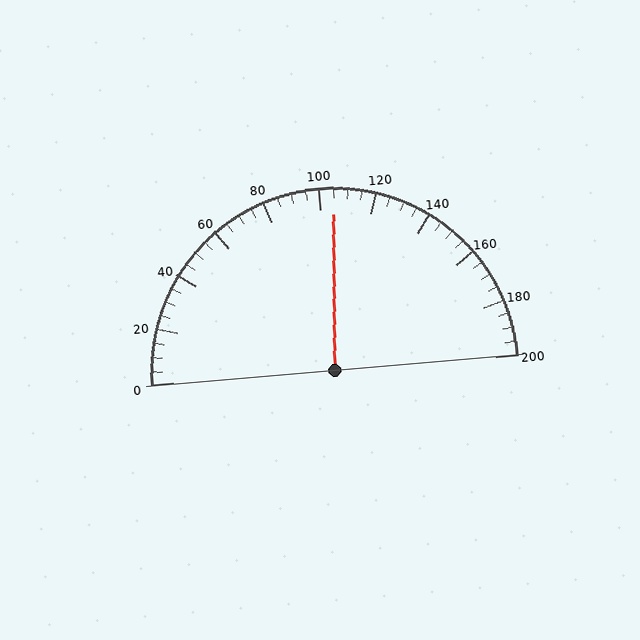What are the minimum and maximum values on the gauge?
The gauge ranges from 0 to 200.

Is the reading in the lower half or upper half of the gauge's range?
The reading is in the upper half of the range (0 to 200).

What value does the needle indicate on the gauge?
The needle indicates approximately 105.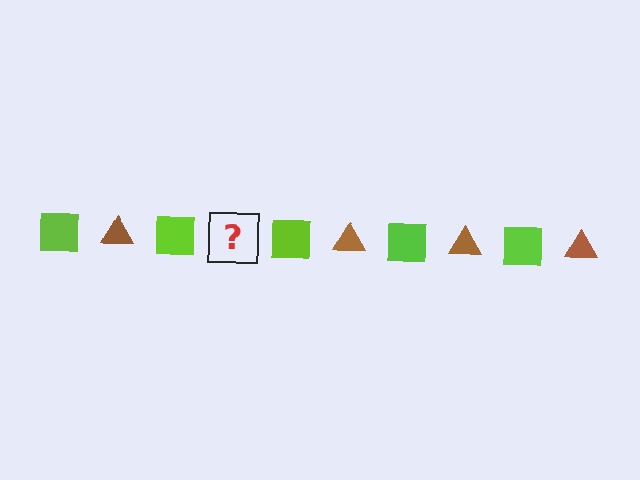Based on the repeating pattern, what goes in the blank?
The blank should be a brown triangle.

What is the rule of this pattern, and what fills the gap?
The rule is that the pattern alternates between lime square and brown triangle. The gap should be filled with a brown triangle.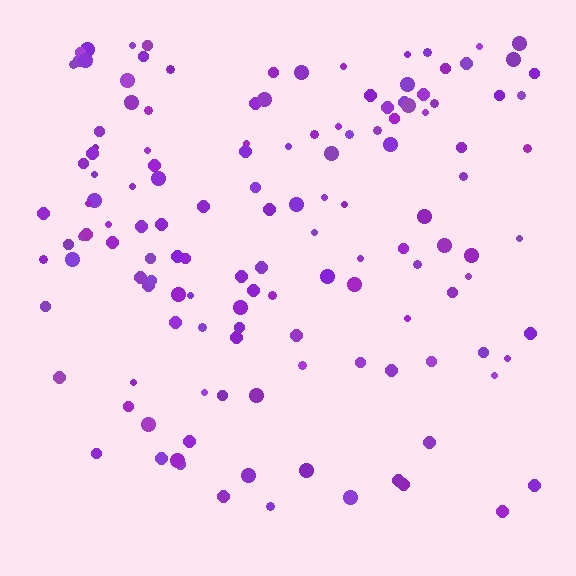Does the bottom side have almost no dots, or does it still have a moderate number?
Still a moderate number, just noticeably fewer than the top.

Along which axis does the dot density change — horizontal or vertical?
Vertical.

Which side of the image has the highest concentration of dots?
The top.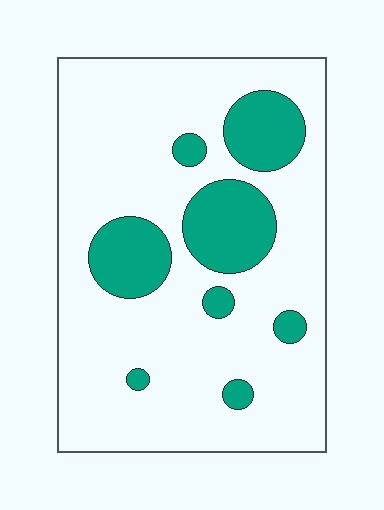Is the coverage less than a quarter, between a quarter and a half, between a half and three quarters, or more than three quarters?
Less than a quarter.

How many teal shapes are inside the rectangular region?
8.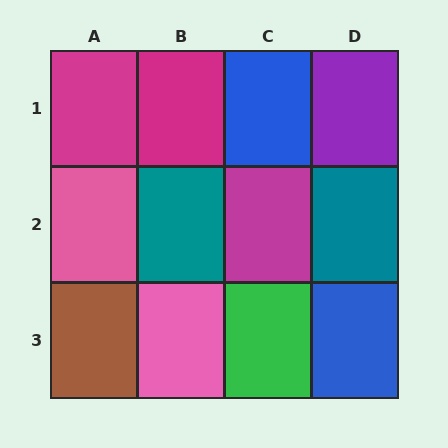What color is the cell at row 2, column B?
Teal.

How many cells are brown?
1 cell is brown.